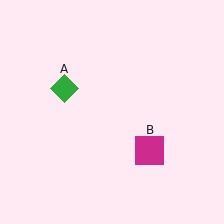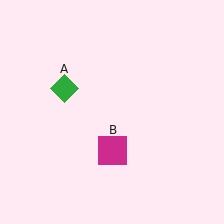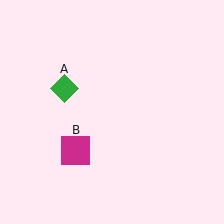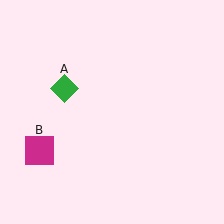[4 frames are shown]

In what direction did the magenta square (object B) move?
The magenta square (object B) moved left.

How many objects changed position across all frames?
1 object changed position: magenta square (object B).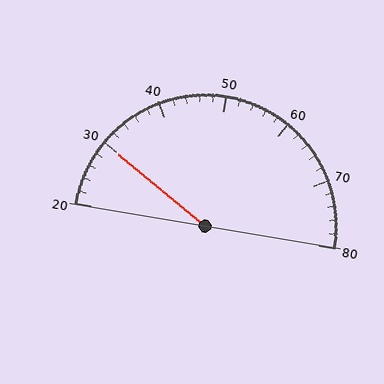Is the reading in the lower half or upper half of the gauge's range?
The reading is in the lower half of the range (20 to 80).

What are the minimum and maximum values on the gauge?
The gauge ranges from 20 to 80.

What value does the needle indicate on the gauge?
The needle indicates approximately 30.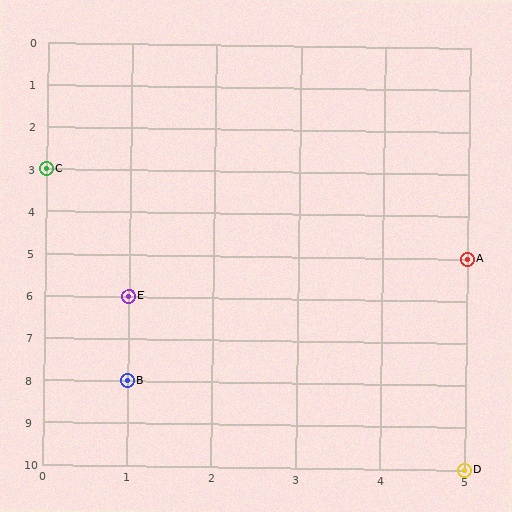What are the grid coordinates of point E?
Point E is at grid coordinates (1, 6).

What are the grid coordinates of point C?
Point C is at grid coordinates (0, 3).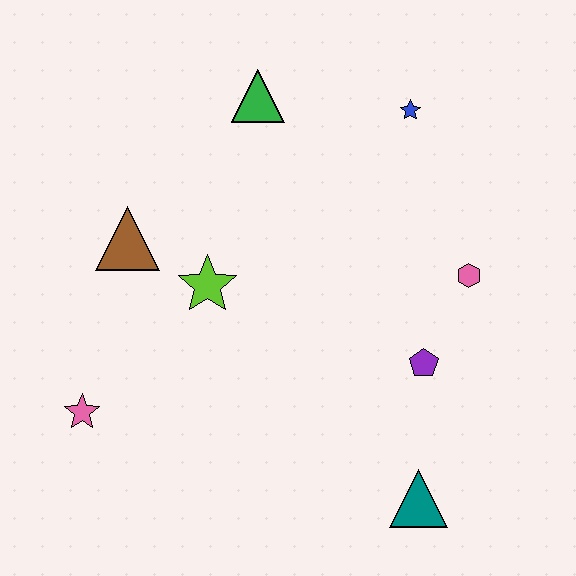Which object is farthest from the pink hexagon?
The pink star is farthest from the pink hexagon.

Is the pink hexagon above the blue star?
No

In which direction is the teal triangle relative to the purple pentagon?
The teal triangle is below the purple pentagon.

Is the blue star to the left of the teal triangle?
Yes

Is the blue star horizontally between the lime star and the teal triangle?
Yes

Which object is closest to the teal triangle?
The purple pentagon is closest to the teal triangle.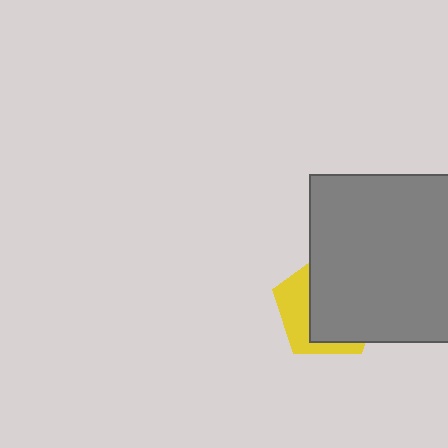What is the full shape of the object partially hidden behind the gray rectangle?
The partially hidden object is a yellow pentagon.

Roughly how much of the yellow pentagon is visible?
A small part of it is visible (roughly 35%).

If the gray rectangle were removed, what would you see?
You would see the complete yellow pentagon.